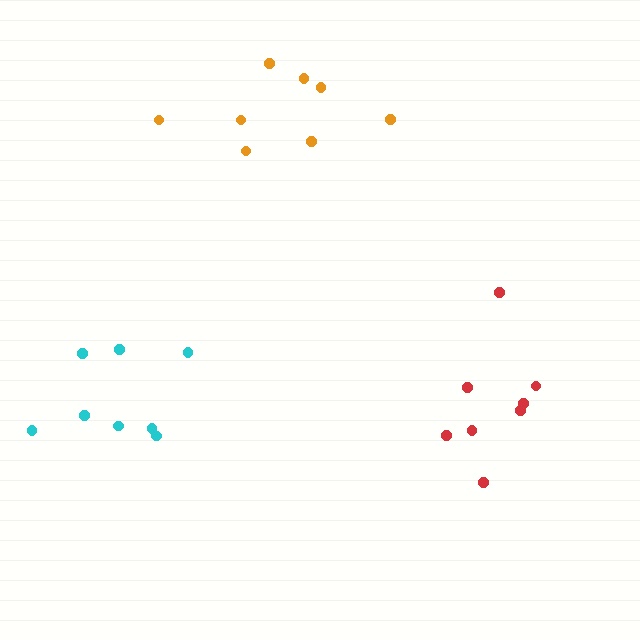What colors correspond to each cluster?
The clusters are colored: orange, red, cyan.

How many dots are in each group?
Group 1: 8 dots, Group 2: 8 dots, Group 3: 8 dots (24 total).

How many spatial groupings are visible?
There are 3 spatial groupings.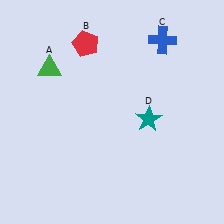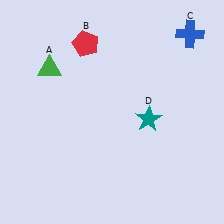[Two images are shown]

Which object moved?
The blue cross (C) moved right.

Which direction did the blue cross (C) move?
The blue cross (C) moved right.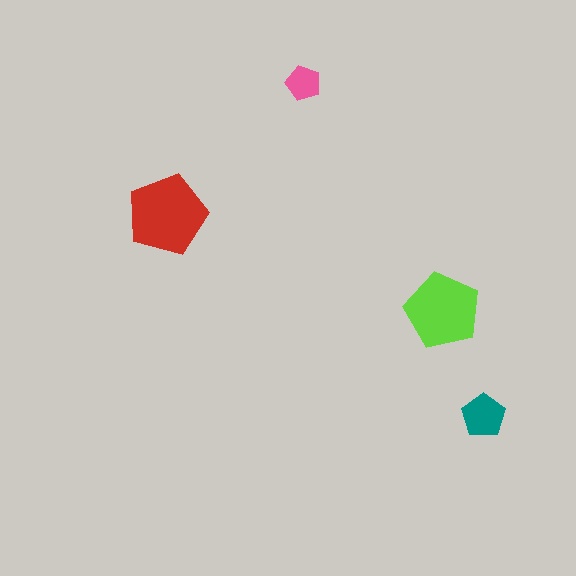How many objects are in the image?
There are 4 objects in the image.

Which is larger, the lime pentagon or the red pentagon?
The red one.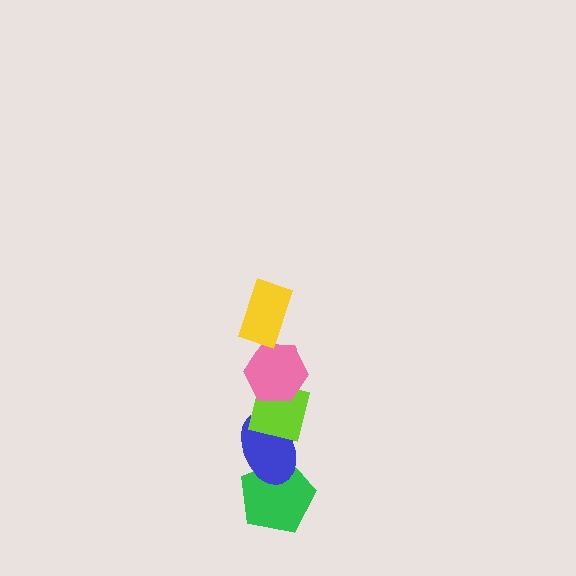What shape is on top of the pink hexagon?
The yellow rectangle is on top of the pink hexagon.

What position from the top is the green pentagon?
The green pentagon is 5th from the top.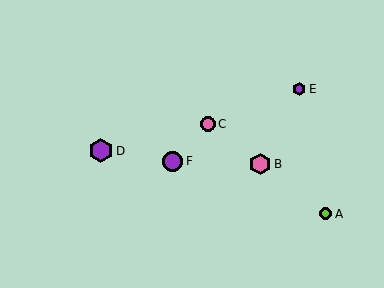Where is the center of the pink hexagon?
The center of the pink hexagon is at (260, 164).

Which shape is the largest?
The purple hexagon (labeled D) is the largest.